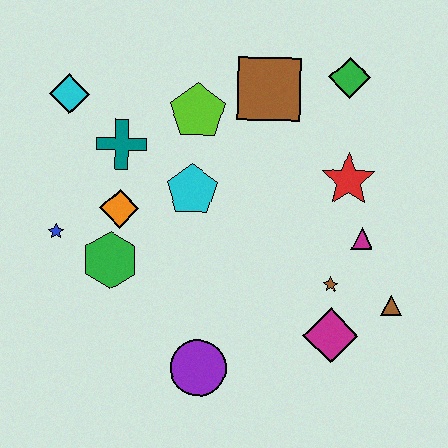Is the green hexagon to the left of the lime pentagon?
Yes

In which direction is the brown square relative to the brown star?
The brown square is above the brown star.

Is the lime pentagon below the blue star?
No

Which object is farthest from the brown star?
The cyan diamond is farthest from the brown star.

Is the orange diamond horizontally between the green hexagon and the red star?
Yes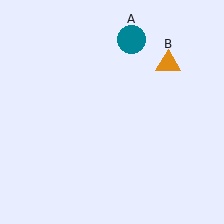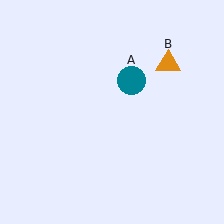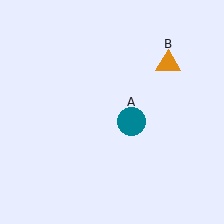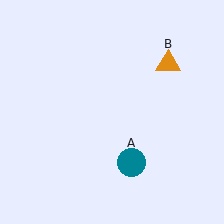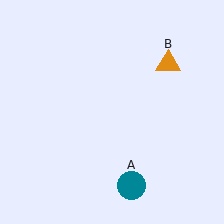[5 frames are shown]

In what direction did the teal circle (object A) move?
The teal circle (object A) moved down.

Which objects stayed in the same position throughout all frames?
Orange triangle (object B) remained stationary.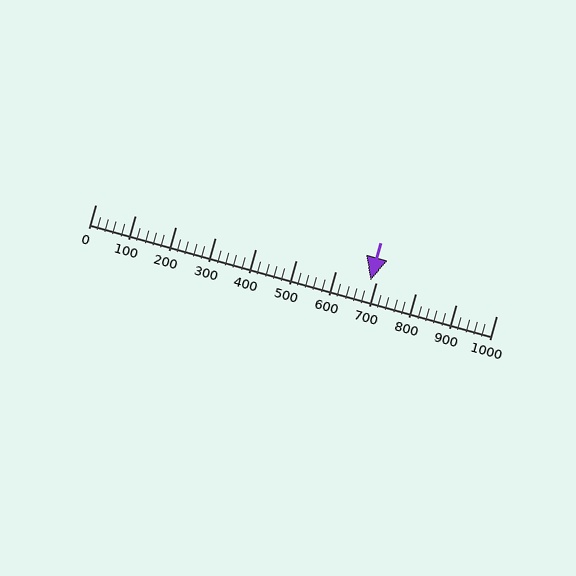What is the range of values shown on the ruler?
The ruler shows values from 0 to 1000.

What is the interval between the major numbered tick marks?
The major tick marks are spaced 100 units apart.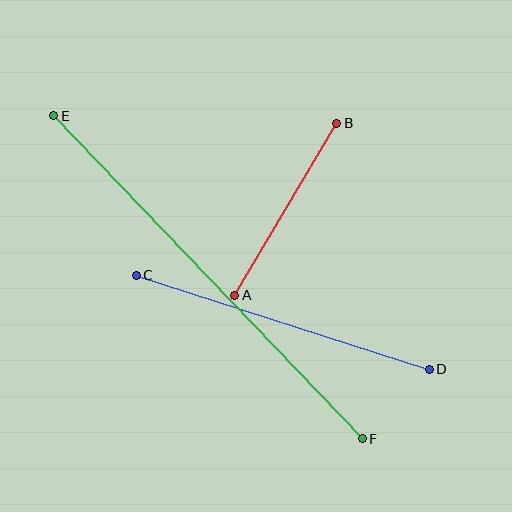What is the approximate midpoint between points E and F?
The midpoint is at approximately (208, 277) pixels.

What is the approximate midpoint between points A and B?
The midpoint is at approximately (286, 209) pixels.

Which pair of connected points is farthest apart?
Points E and F are farthest apart.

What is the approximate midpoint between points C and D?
The midpoint is at approximately (283, 322) pixels.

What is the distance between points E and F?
The distance is approximately 447 pixels.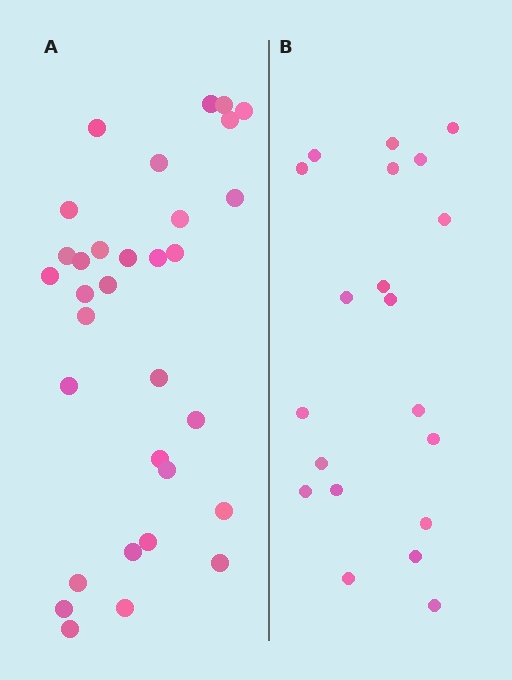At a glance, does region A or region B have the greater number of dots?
Region A (the left region) has more dots.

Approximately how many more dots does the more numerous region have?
Region A has roughly 12 or so more dots than region B.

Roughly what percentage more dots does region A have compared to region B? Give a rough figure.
About 60% more.